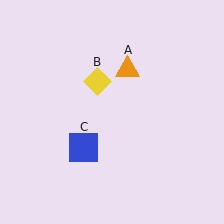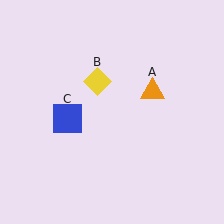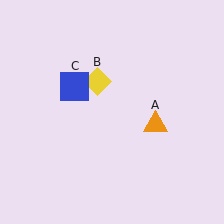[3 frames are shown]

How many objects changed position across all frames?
2 objects changed position: orange triangle (object A), blue square (object C).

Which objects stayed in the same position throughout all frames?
Yellow diamond (object B) remained stationary.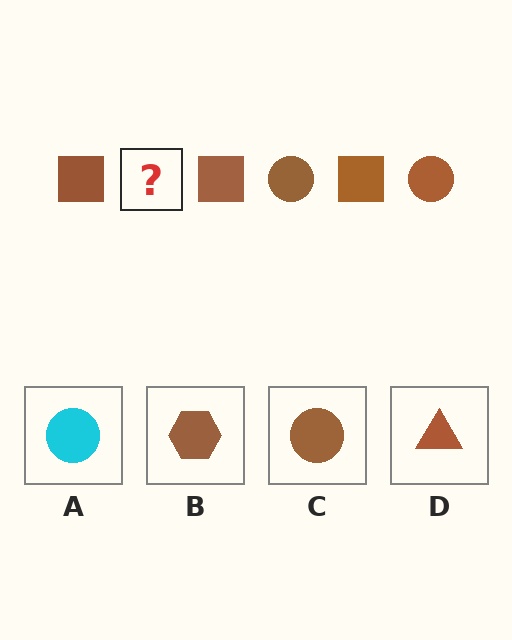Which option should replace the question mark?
Option C.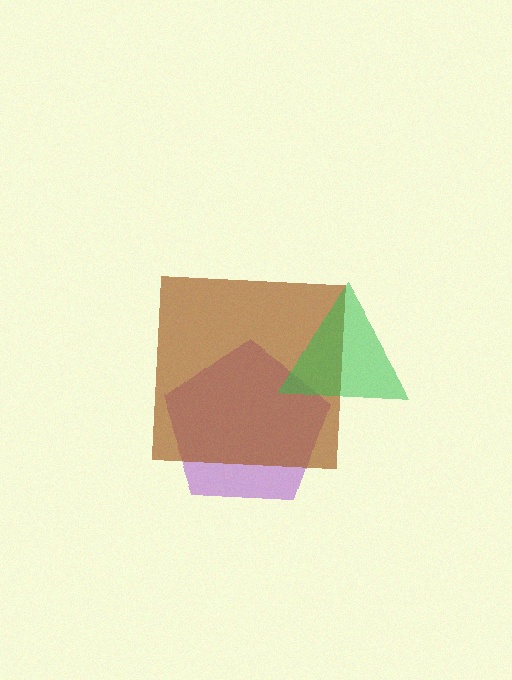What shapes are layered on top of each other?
The layered shapes are: a purple pentagon, a brown square, a green triangle.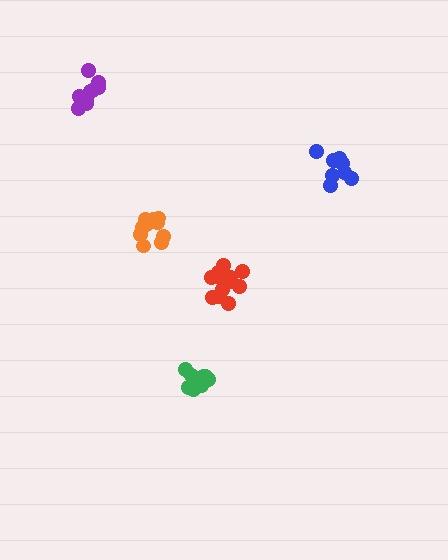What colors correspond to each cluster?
The clusters are colored: orange, red, blue, purple, green.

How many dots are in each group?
Group 1: 10 dots, Group 2: 14 dots, Group 3: 8 dots, Group 4: 9 dots, Group 5: 9 dots (50 total).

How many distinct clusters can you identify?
There are 5 distinct clusters.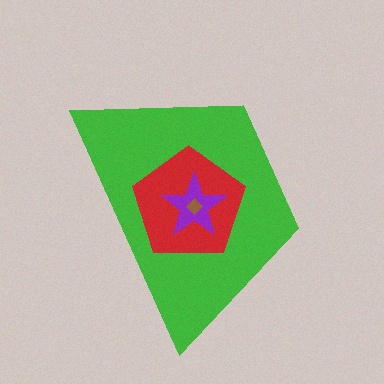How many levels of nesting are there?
4.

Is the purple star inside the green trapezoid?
Yes.